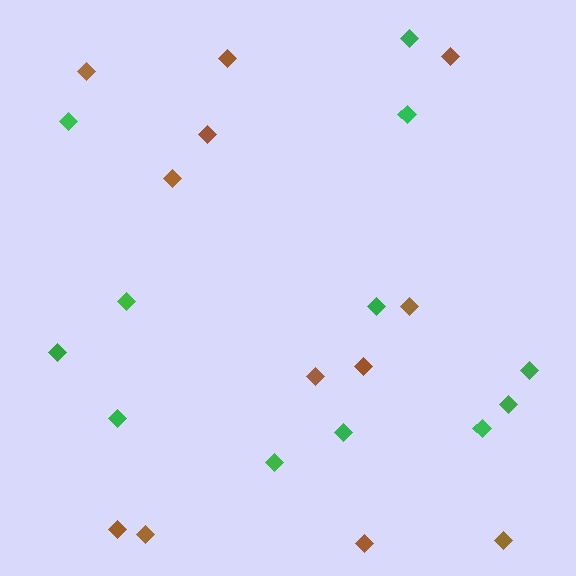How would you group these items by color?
There are 2 groups: one group of green diamonds (12) and one group of brown diamonds (12).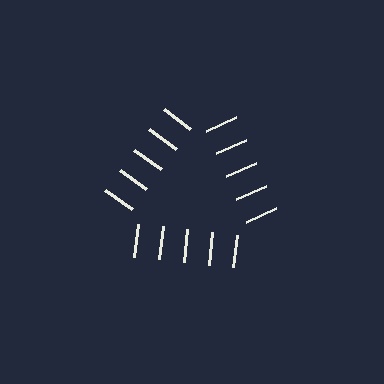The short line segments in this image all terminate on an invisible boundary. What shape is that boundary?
An illusory triangle — the line segments terminate on its edges but no continuous stroke is drawn.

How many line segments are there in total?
15 — 5 along each of the 3 edges.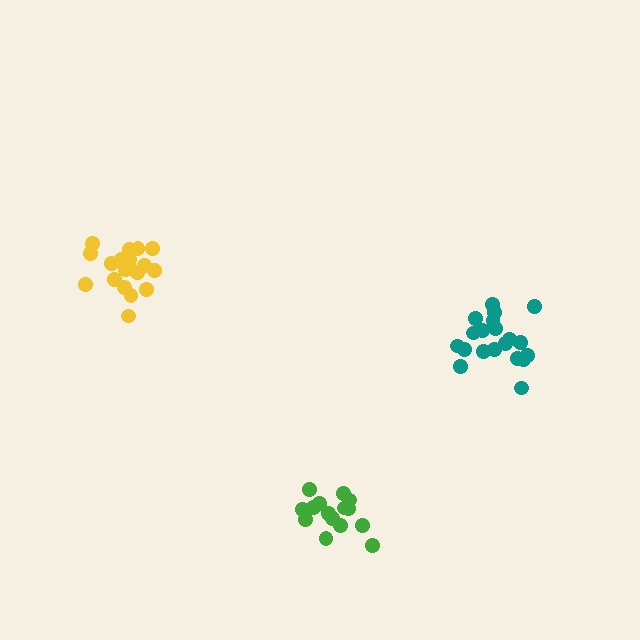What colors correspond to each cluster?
The clusters are colored: yellow, teal, green.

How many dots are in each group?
Group 1: 20 dots, Group 2: 20 dots, Group 3: 15 dots (55 total).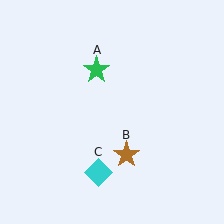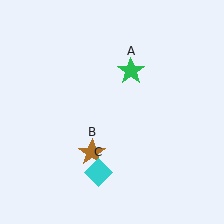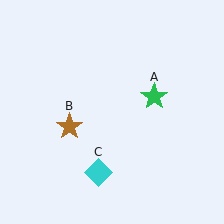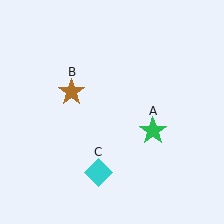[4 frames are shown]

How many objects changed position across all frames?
2 objects changed position: green star (object A), brown star (object B).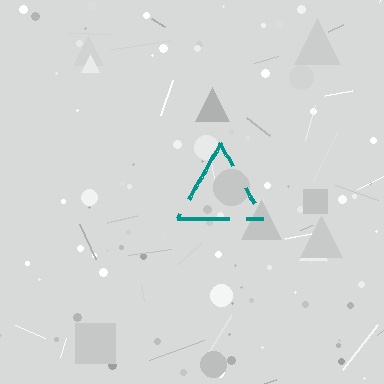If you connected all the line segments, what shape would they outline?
They would outline a triangle.